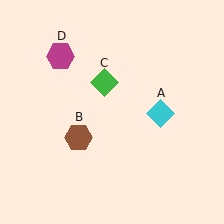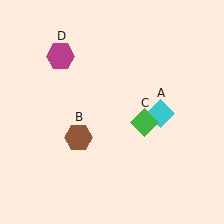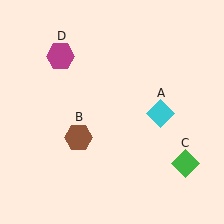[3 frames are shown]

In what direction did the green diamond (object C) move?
The green diamond (object C) moved down and to the right.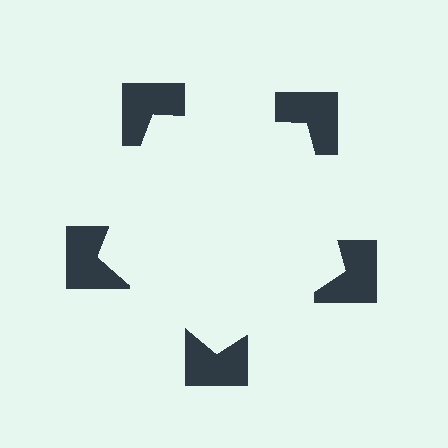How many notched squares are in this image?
There are 5 — one at each vertex of the illusory pentagon.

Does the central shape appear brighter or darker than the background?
It typically appears slightly brighter than the background, even though no actual brightness change is drawn.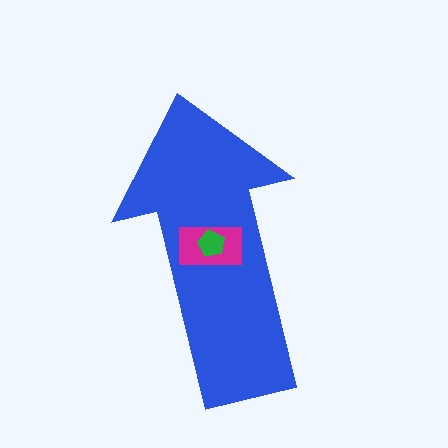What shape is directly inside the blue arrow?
The magenta rectangle.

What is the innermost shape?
The green pentagon.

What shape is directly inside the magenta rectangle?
The green pentagon.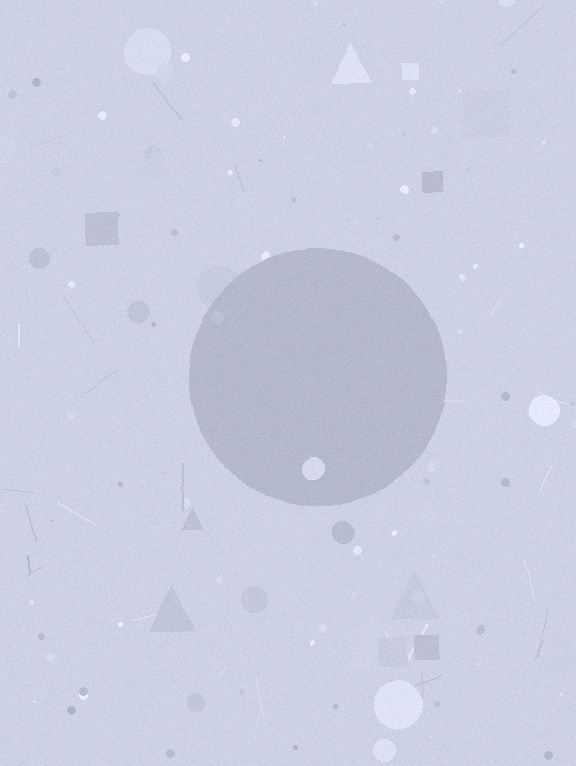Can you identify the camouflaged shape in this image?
The camouflaged shape is a circle.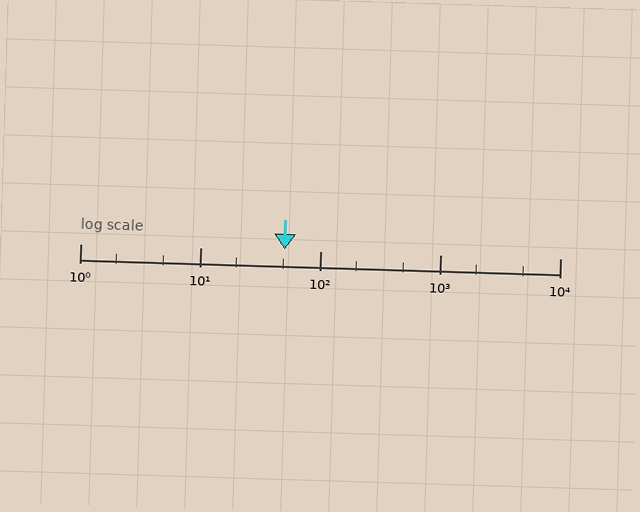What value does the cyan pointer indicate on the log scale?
The pointer indicates approximately 51.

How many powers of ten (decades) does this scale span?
The scale spans 4 decades, from 1 to 10000.